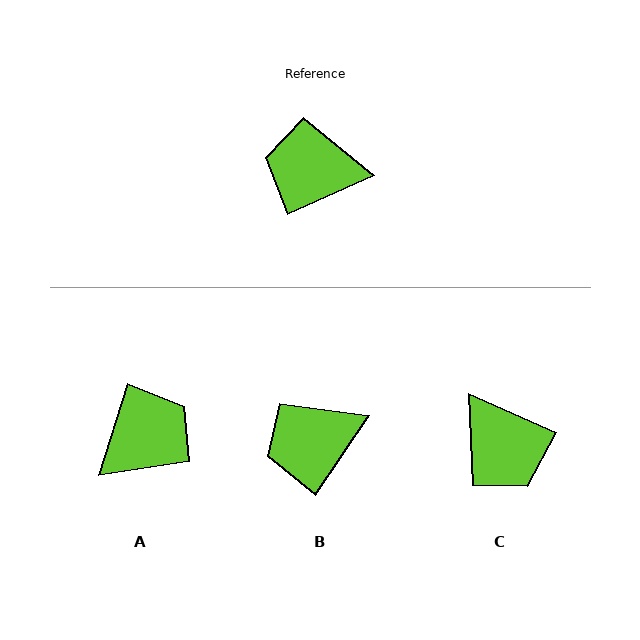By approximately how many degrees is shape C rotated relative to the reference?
Approximately 132 degrees counter-clockwise.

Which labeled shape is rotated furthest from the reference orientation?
A, about 132 degrees away.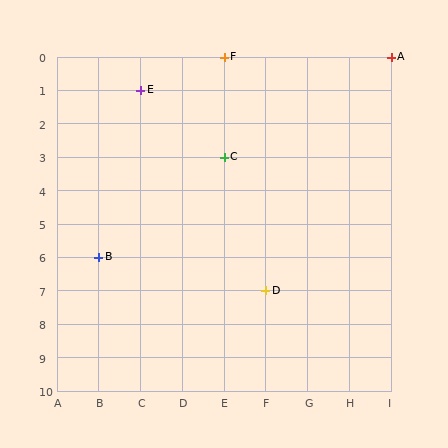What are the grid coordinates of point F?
Point F is at grid coordinates (E, 0).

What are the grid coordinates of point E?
Point E is at grid coordinates (C, 1).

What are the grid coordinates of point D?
Point D is at grid coordinates (F, 7).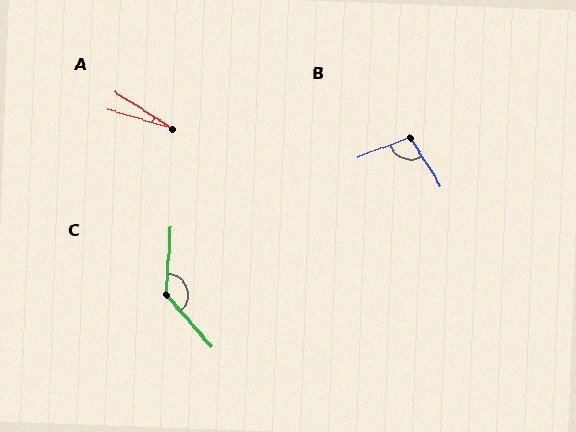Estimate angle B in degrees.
Approximately 102 degrees.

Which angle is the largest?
C, at approximately 136 degrees.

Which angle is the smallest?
A, at approximately 16 degrees.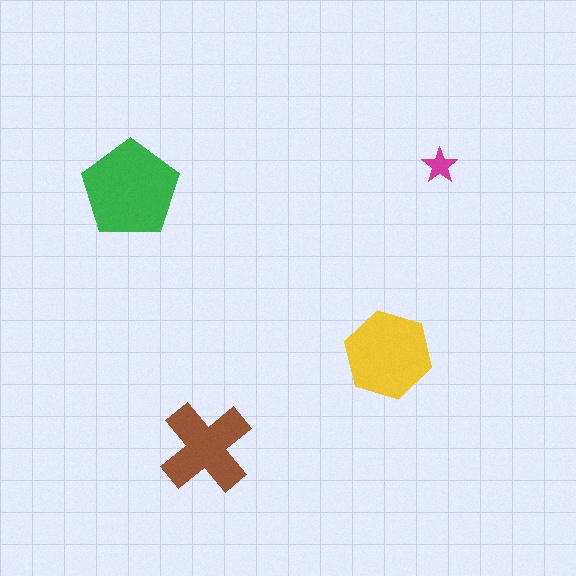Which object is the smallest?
The magenta star.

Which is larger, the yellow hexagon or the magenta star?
The yellow hexagon.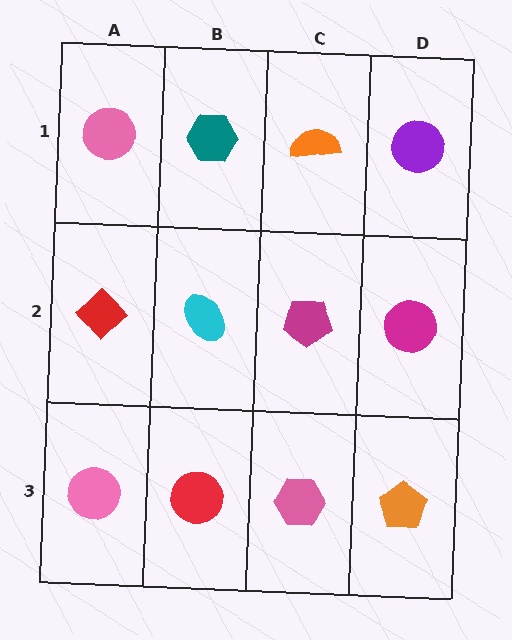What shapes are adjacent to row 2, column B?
A teal hexagon (row 1, column B), a red circle (row 3, column B), a red diamond (row 2, column A), a magenta pentagon (row 2, column C).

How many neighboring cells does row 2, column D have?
3.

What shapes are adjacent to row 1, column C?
A magenta pentagon (row 2, column C), a teal hexagon (row 1, column B), a purple circle (row 1, column D).